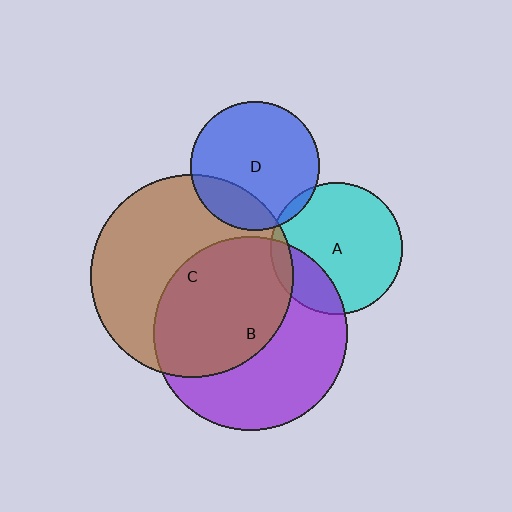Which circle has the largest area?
Circle C (brown).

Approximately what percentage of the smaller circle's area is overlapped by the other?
Approximately 5%.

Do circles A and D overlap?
Yes.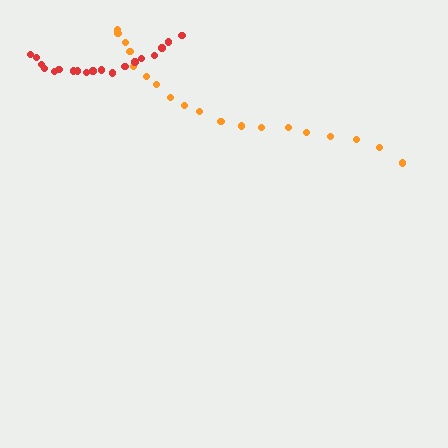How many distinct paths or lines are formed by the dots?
There are 2 distinct paths.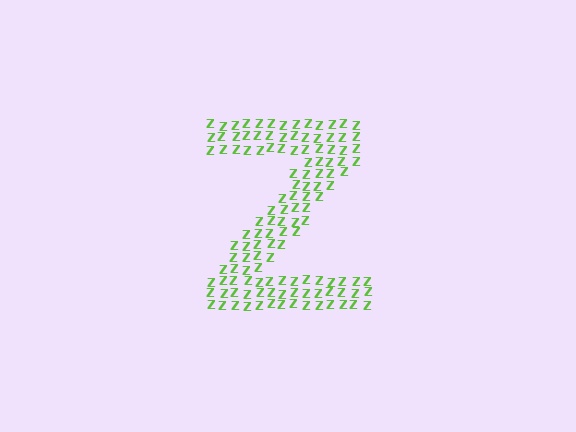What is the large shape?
The large shape is the letter Z.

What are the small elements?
The small elements are letter Z's.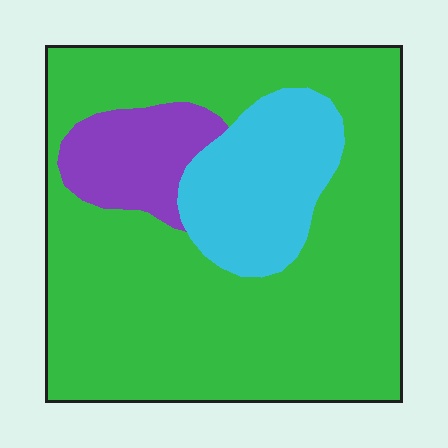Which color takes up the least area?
Purple, at roughly 10%.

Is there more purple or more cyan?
Cyan.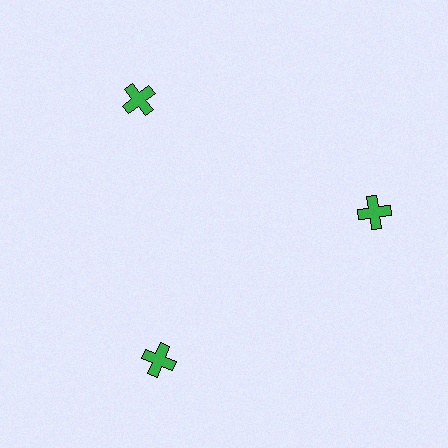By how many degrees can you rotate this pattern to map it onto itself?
The pattern maps onto itself every 120 degrees of rotation.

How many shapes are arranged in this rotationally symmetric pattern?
There are 3 shapes, arranged in 3 groups of 1.